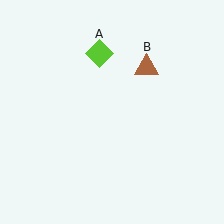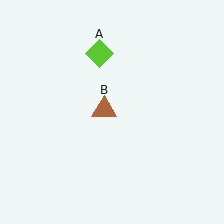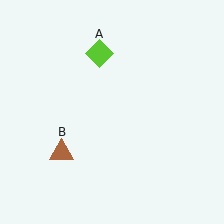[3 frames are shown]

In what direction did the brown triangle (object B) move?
The brown triangle (object B) moved down and to the left.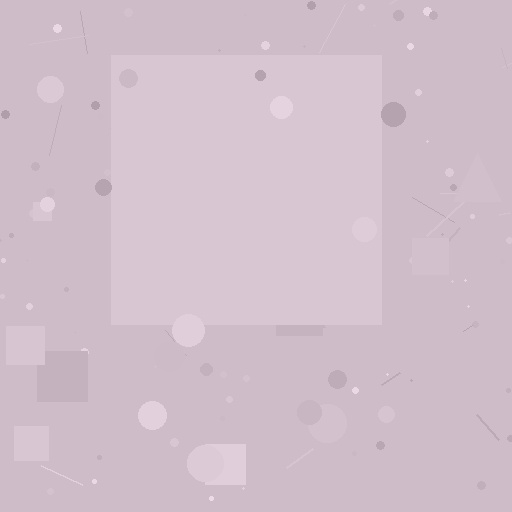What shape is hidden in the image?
A square is hidden in the image.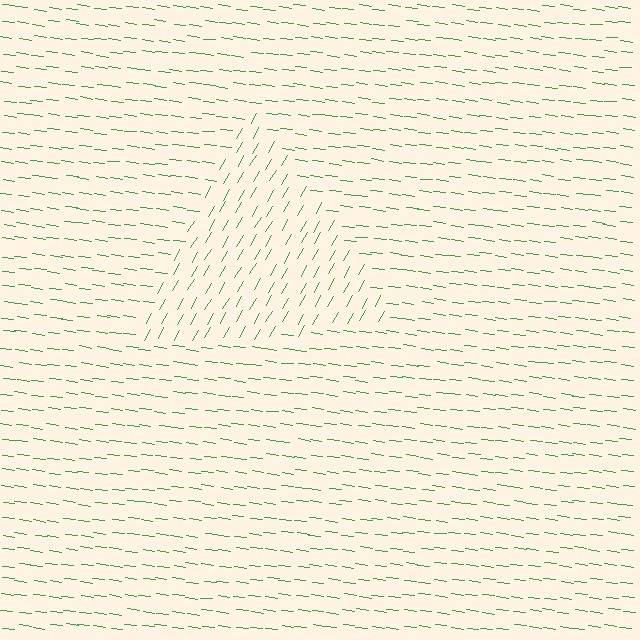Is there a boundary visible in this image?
Yes, there is a texture boundary formed by a change in line orientation.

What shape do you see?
I see a triangle.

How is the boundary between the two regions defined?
The boundary is defined purely by a change in line orientation (approximately 67 degrees difference). All lines are the same color and thickness.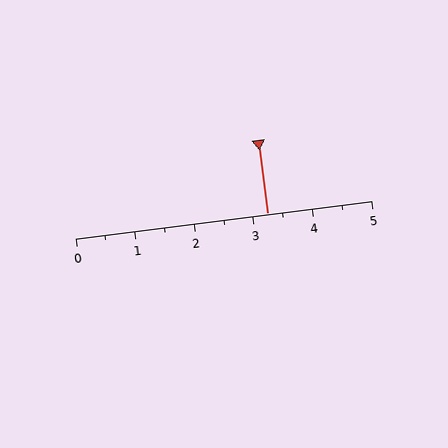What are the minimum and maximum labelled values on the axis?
The axis runs from 0 to 5.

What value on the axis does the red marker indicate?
The marker indicates approximately 3.2.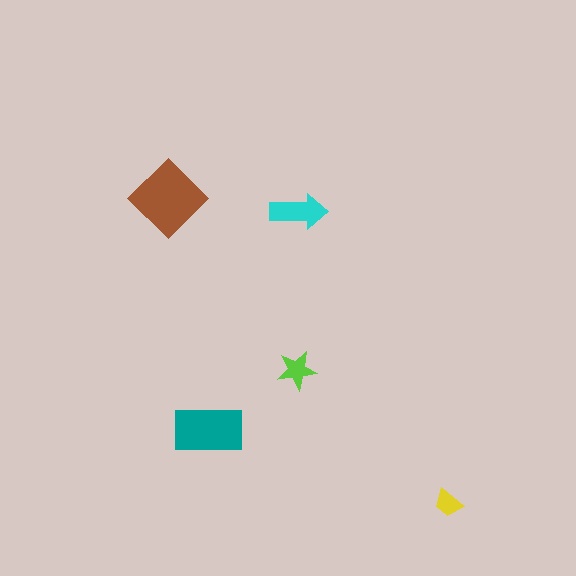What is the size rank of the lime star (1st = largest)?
4th.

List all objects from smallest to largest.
The yellow trapezoid, the lime star, the cyan arrow, the teal rectangle, the brown diamond.